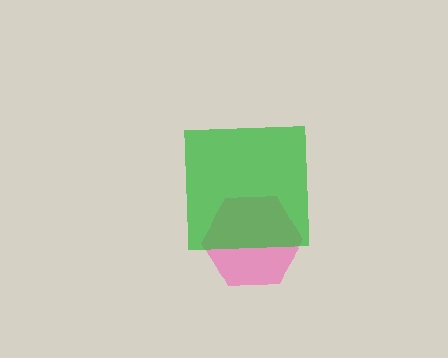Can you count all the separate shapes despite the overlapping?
Yes, there are 2 separate shapes.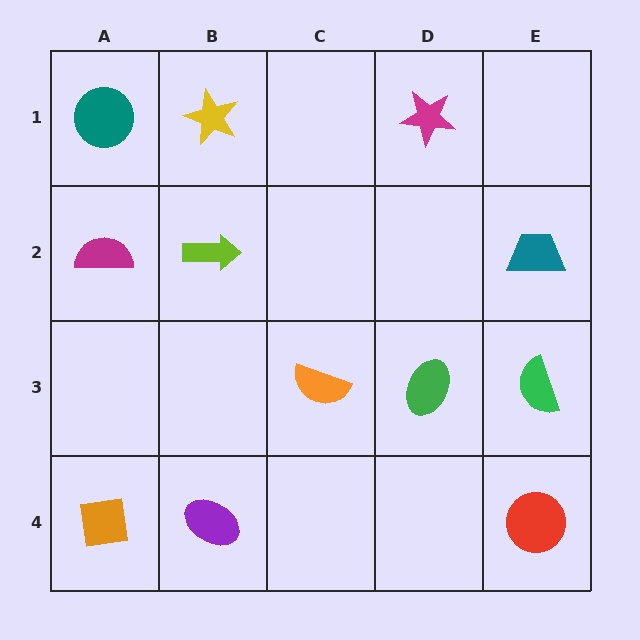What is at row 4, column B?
A purple ellipse.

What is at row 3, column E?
A green semicircle.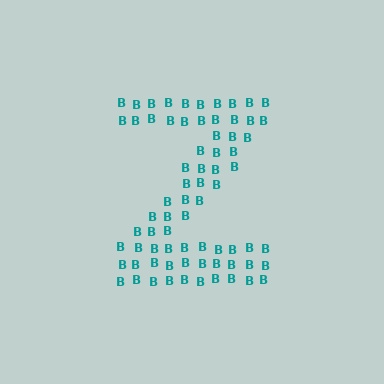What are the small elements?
The small elements are letter B's.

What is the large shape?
The large shape is the letter Z.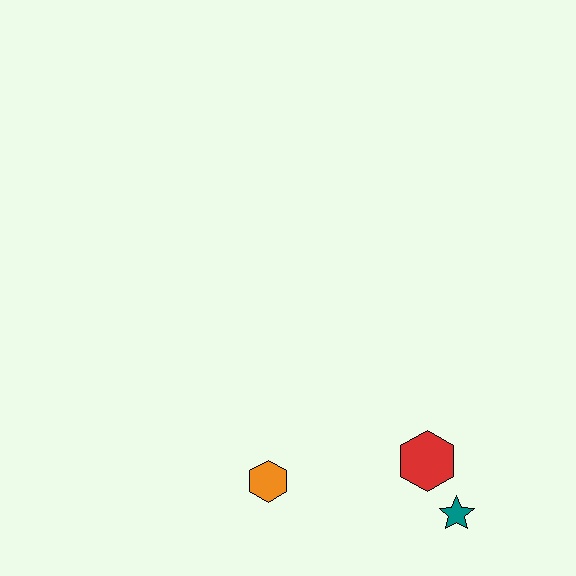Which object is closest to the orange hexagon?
The red hexagon is closest to the orange hexagon.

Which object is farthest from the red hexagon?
The orange hexagon is farthest from the red hexagon.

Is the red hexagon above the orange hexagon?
Yes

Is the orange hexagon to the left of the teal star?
Yes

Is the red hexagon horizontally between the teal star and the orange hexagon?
Yes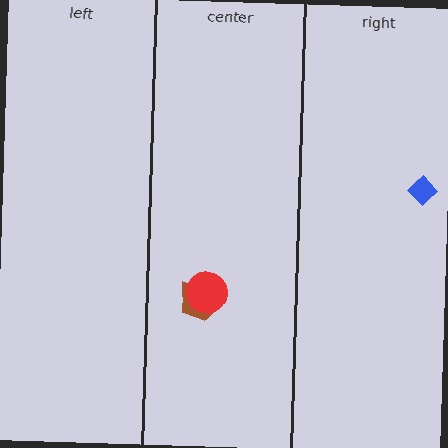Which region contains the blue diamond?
The right region.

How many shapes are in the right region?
1.